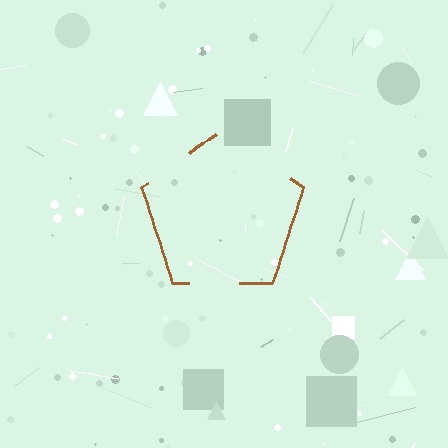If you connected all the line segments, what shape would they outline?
They would outline a pentagon.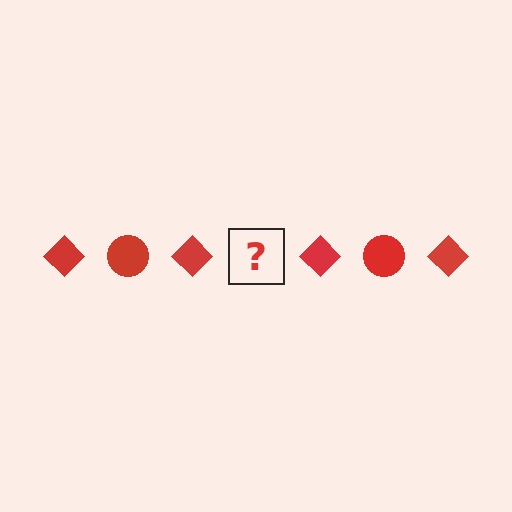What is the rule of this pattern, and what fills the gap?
The rule is that the pattern cycles through diamond, circle shapes in red. The gap should be filled with a red circle.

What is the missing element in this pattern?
The missing element is a red circle.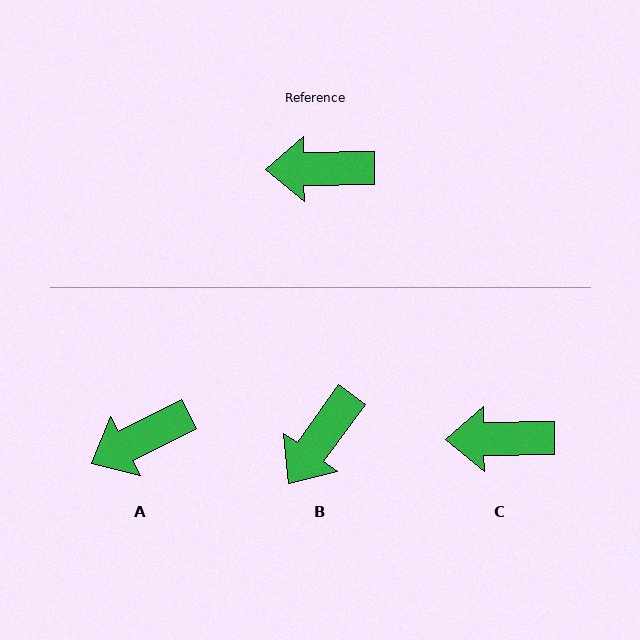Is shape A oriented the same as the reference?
No, it is off by about 26 degrees.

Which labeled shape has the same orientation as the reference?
C.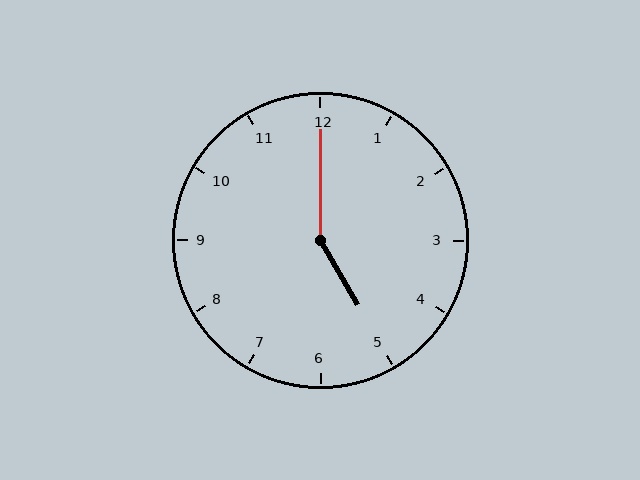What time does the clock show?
5:00.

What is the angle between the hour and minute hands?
Approximately 150 degrees.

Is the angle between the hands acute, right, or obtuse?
It is obtuse.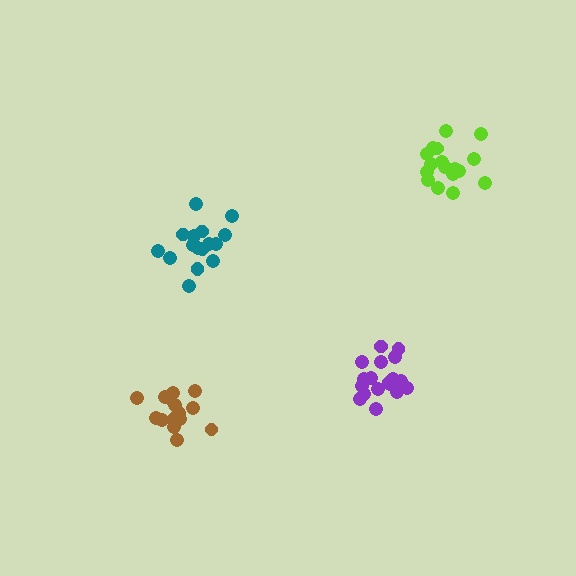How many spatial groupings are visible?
There are 4 spatial groupings.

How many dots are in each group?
Group 1: 16 dots, Group 2: 15 dots, Group 3: 18 dots, Group 4: 19 dots (68 total).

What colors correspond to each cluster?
The clusters are colored: teal, brown, lime, purple.